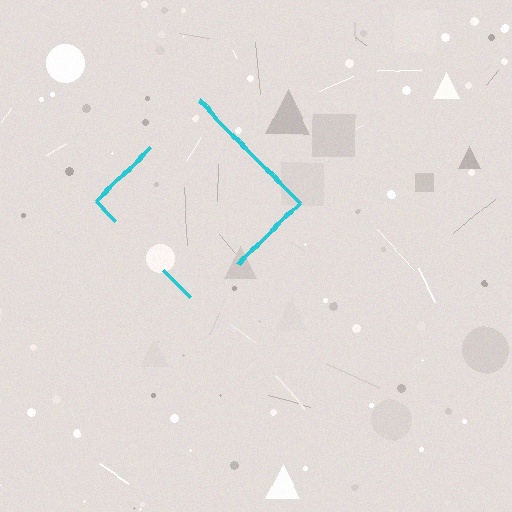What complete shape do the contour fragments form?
The contour fragments form a diamond.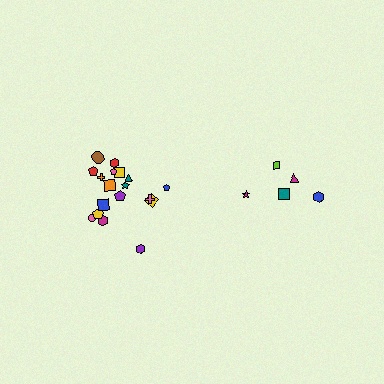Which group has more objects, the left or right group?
The left group.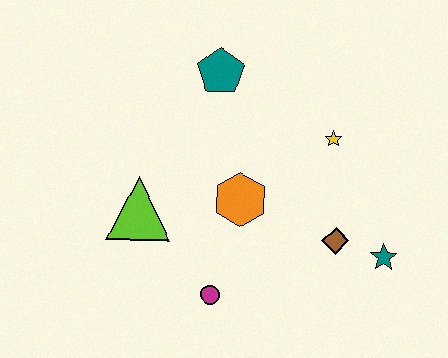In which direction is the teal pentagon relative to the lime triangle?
The teal pentagon is above the lime triangle.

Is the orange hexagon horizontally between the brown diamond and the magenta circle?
Yes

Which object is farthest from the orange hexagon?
The teal star is farthest from the orange hexagon.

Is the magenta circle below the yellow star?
Yes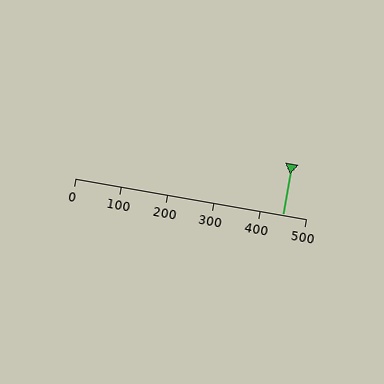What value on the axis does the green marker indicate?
The marker indicates approximately 450.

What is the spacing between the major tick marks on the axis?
The major ticks are spaced 100 apart.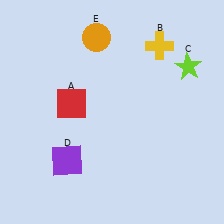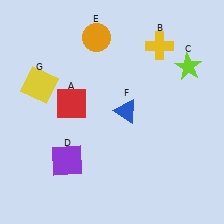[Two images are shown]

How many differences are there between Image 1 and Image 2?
There are 2 differences between the two images.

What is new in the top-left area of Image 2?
A yellow square (G) was added in the top-left area of Image 2.